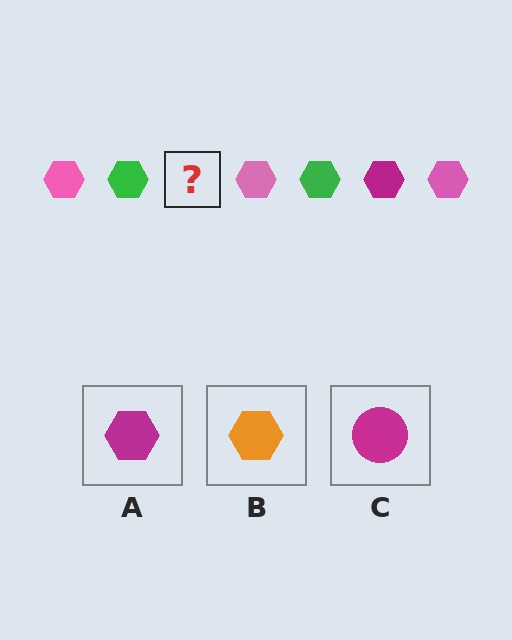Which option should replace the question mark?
Option A.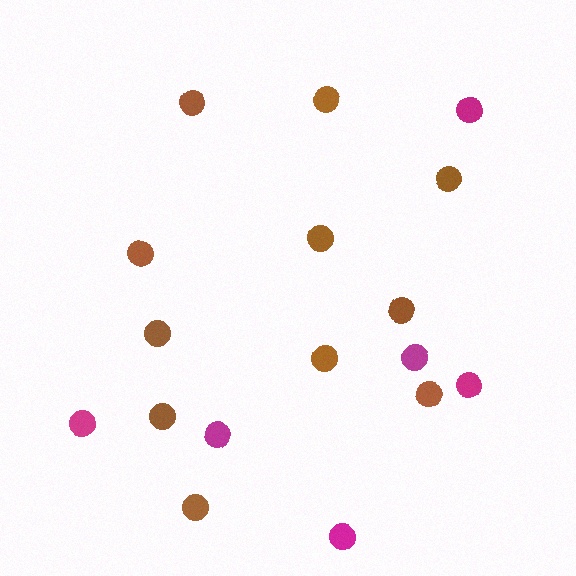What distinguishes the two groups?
There are 2 groups: one group of magenta circles (6) and one group of brown circles (11).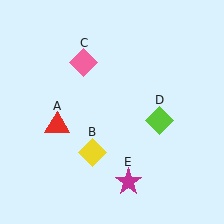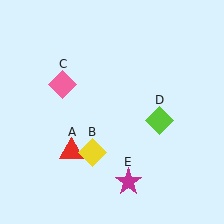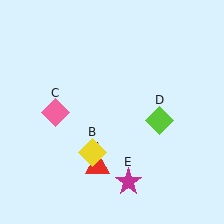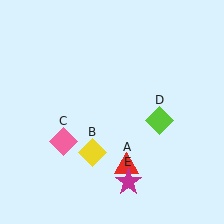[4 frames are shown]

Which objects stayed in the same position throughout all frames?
Yellow diamond (object B) and lime diamond (object D) and magenta star (object E) remained stationary.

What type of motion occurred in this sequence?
The red triangle (object A), pink diamond (object C) rotated counterclockwise around the center of the scene.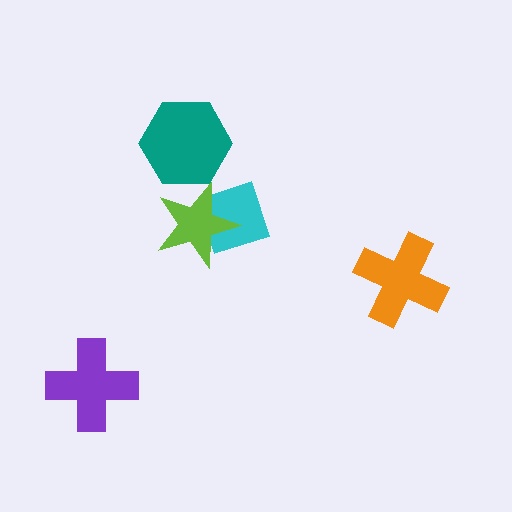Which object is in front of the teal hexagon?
The lime star is in front of the teal hexagon.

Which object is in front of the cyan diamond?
The lime star is in front of the cyan diamond.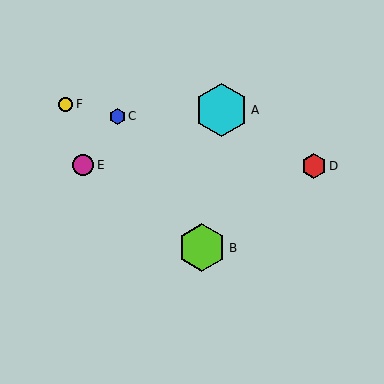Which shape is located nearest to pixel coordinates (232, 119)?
The cyan hexagon (labeled A) at (221, 110) is nearest to that location.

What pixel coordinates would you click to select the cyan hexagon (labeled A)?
Click at (221, 110) to select the cyan hexagon A.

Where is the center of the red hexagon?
The center of the red hexagon is at (314, 166).